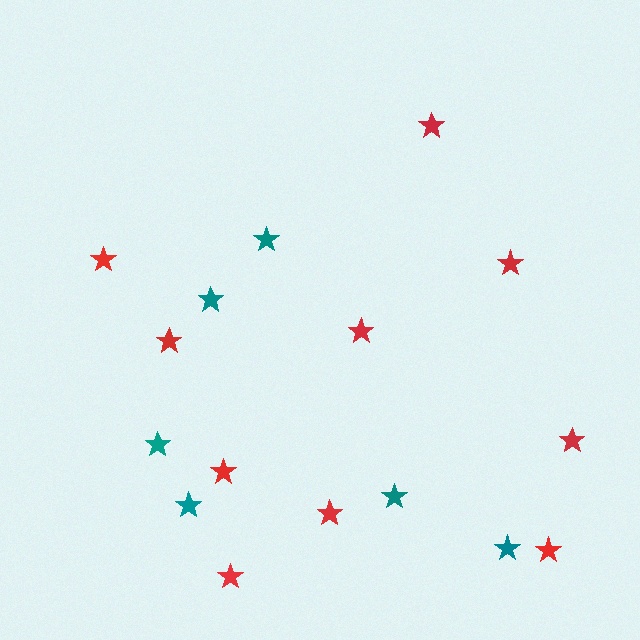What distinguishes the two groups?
There are 2 groups: one group of red stars (10) and one group of teal stars (6).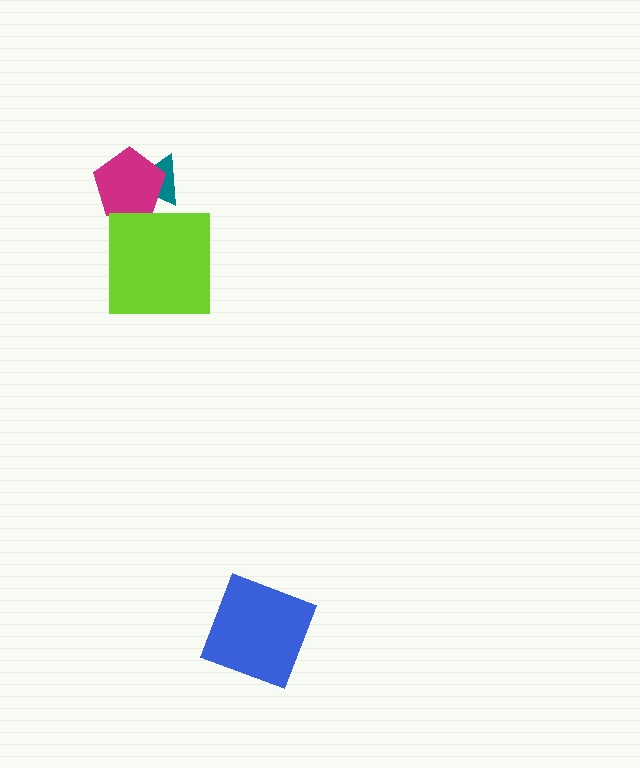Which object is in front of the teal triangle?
The magenta pentagon is in front of the teal triangle.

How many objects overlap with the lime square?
0 objects overlap with the lime square.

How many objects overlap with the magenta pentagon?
1 object overlaps with the magenta pentagon.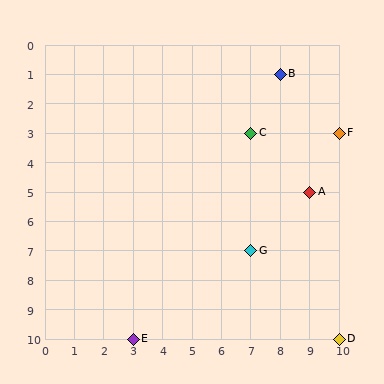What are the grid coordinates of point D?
Point D is at grid coordinates (10, 10).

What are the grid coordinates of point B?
Point B is at grid coordinates (8, 1).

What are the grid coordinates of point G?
Point G is at grid coordinates (7, 7).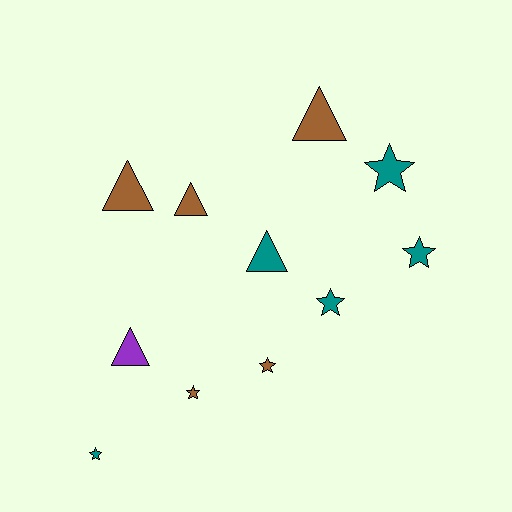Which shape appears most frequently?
Star, with 6 objects.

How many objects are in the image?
There are 11 objects.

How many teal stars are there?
There are 4 teal stars.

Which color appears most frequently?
Brown, with 5 objects.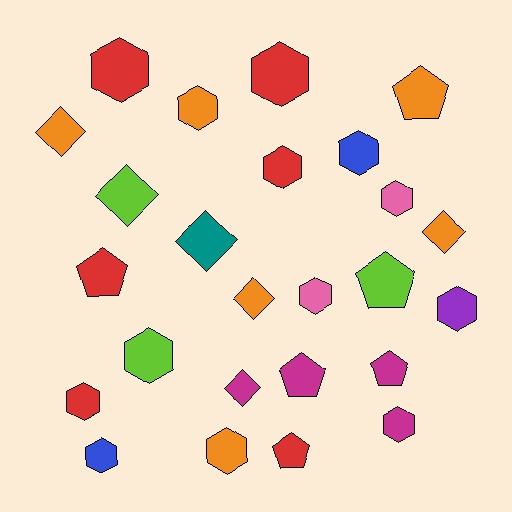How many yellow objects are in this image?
There are no yellow objects.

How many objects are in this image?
There are 25 objects.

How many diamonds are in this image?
There are 6 diamonds.